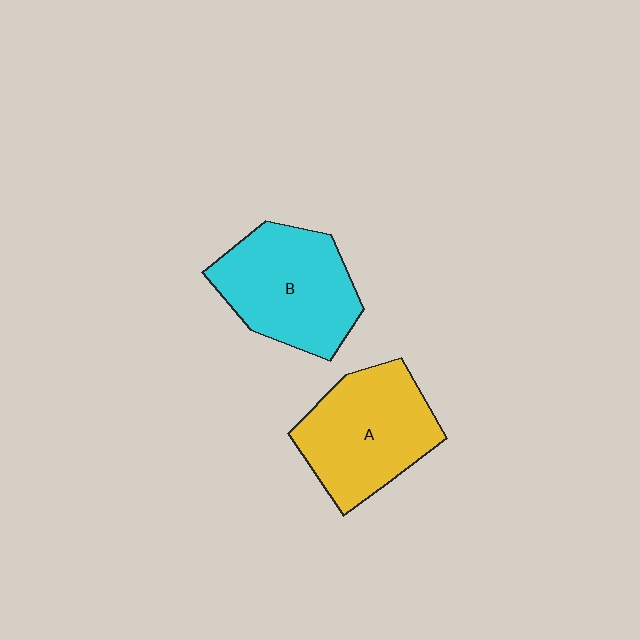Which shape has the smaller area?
Shape B (cyan).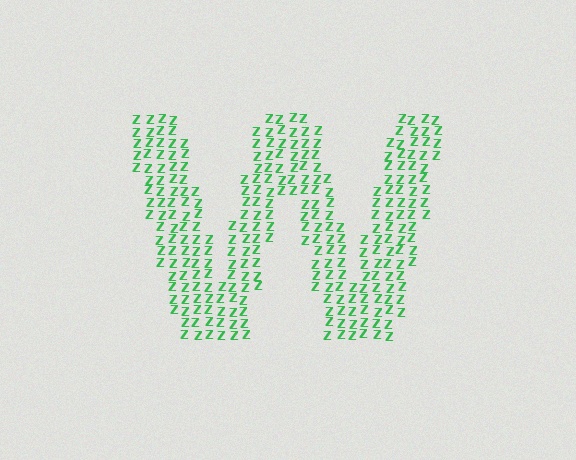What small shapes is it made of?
It is made of small letter Z's.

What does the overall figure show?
The overall figure shows the letter W.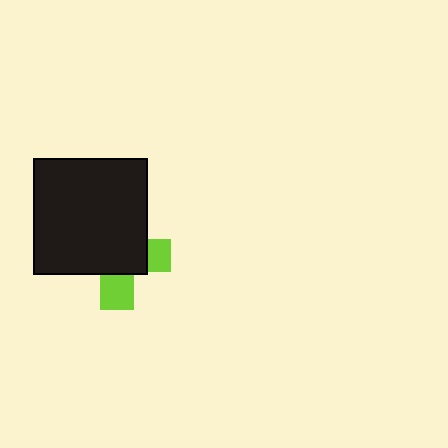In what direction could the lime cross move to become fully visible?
The lime cross could move toward the lower-right. That would shift it out from behind the black rectangle entirely.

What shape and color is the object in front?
The object in front is a black rectangle.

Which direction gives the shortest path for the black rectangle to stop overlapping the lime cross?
Moving toward the upper-left gives the shortest separation.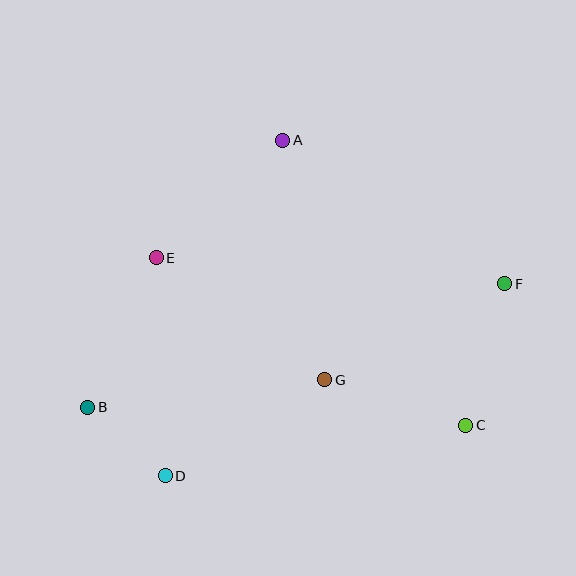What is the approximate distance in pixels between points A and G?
The distance between A and G is approximately 243 pixels.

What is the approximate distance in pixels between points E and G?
The distance between E and G is approximately 208 pixels.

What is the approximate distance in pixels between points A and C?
The distance between A and C is approximately 339 pixels.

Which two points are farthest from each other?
Points B and F are farthest from each other.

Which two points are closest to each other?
Points B and D are closest to each other.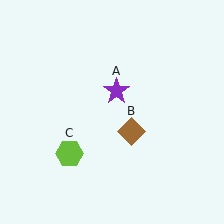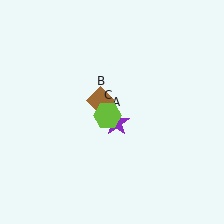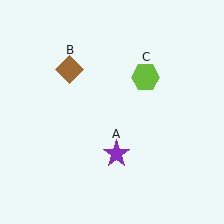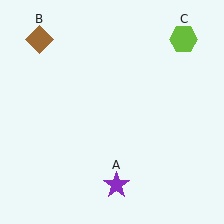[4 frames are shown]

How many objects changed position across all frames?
3 objects changed position: purple star (object A), brown diamond (object B), lime hexagon (object C).